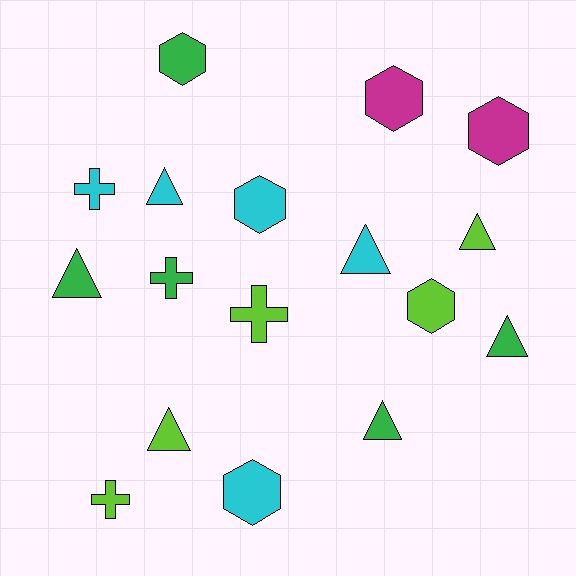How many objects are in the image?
There are 17 objects.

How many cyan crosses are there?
There is 1 cyan cross.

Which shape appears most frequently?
Triangle, with 7 objects.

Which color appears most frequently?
Lime, with 5 objects.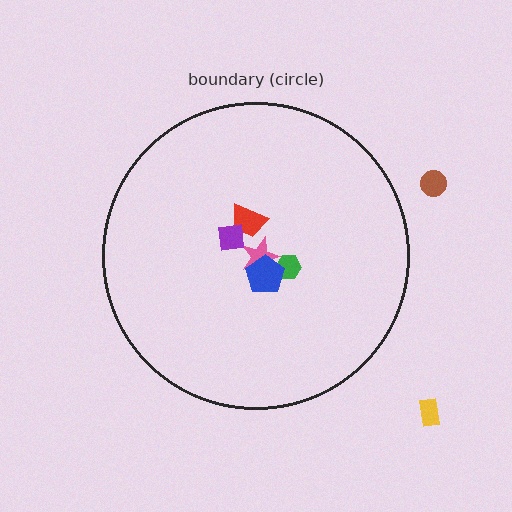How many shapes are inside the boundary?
5 inside, 2 outside.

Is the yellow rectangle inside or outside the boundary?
Outside.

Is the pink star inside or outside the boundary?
Inside.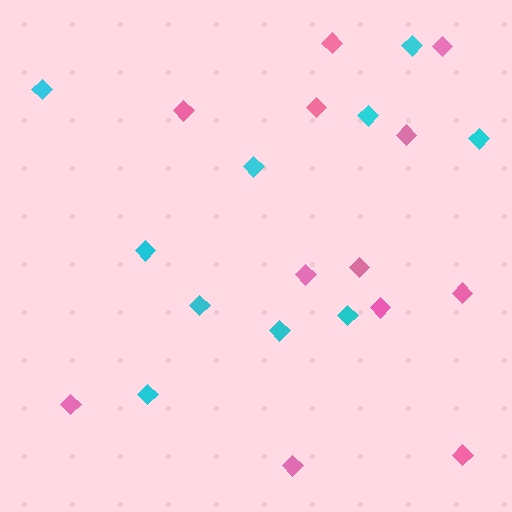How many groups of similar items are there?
There are 2 groups: one group of pink diamonds (12) and one group of cyan diamonds (10).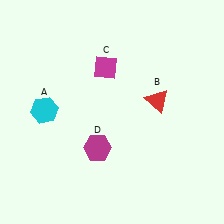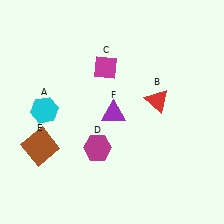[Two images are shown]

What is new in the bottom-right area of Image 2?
A purple triangle (F) was added in the bottom-right area of Image 2.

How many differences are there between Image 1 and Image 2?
There are 2 differences between the two images.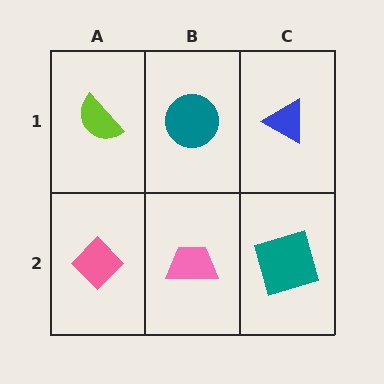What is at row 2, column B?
A pink trapezoid.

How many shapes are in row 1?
3 shapes.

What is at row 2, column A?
A pink diamond.